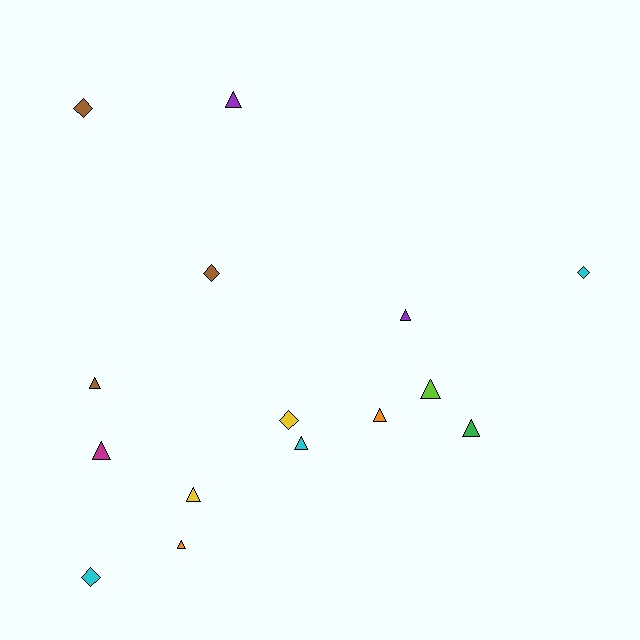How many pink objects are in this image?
There are no pink objects.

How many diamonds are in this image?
There are 5 diamonds.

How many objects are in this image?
There are 15 objects.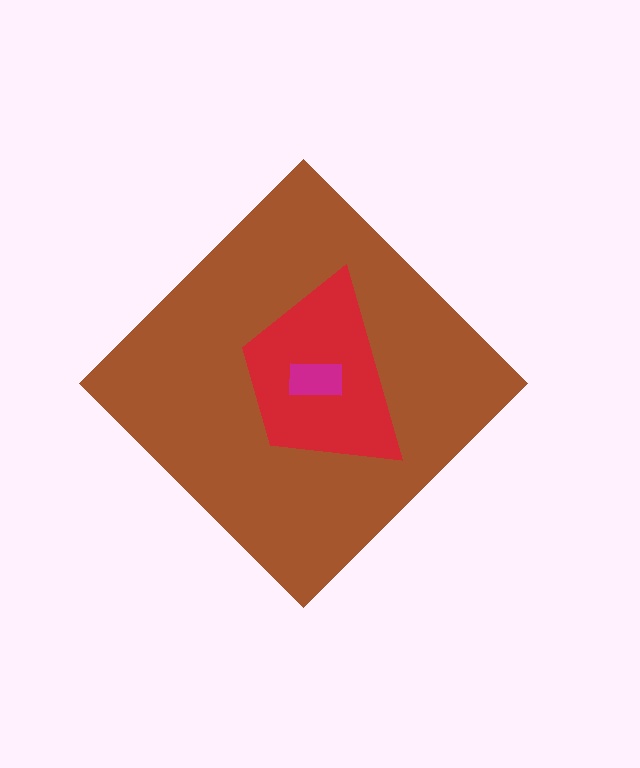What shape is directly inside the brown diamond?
The red trapezoid.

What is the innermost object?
The magenta rectangle.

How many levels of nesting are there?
3.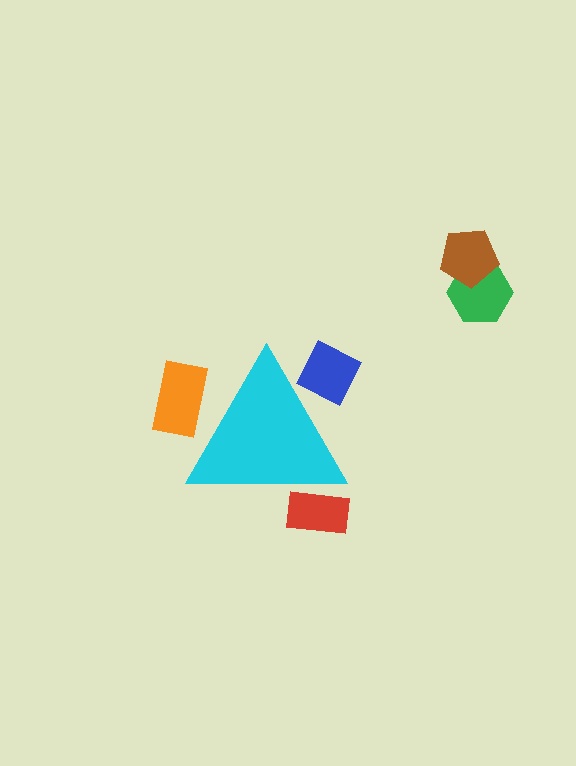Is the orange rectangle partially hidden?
Yes, the orange rectangle is partially hidden behind the cyan triangle.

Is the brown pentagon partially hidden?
No, the brown pentagon is fully visible.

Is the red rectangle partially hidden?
Yes, the red rectangle is partially hidden behind the cyan triangle.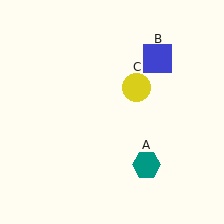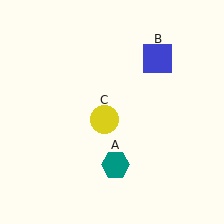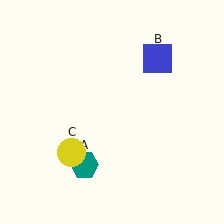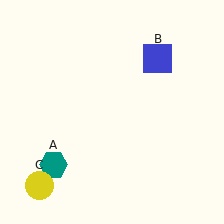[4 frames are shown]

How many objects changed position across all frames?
2 objects changed position: teal hexagon (object A), yellow circle (object C).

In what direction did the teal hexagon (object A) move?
The teal hexagon (object A) moved left.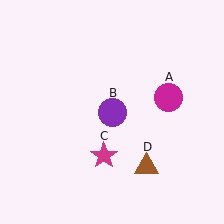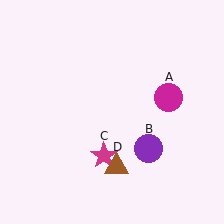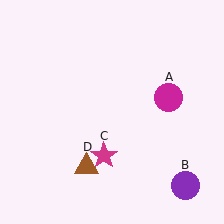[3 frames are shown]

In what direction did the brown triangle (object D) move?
The brown triangle (object D) moved left.